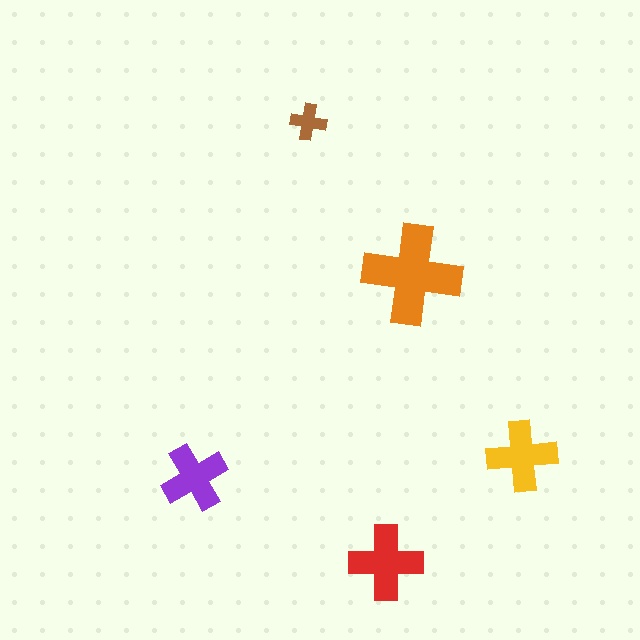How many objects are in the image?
There are 5 objects in the image.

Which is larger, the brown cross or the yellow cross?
The yellow one.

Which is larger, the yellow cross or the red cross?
The red one.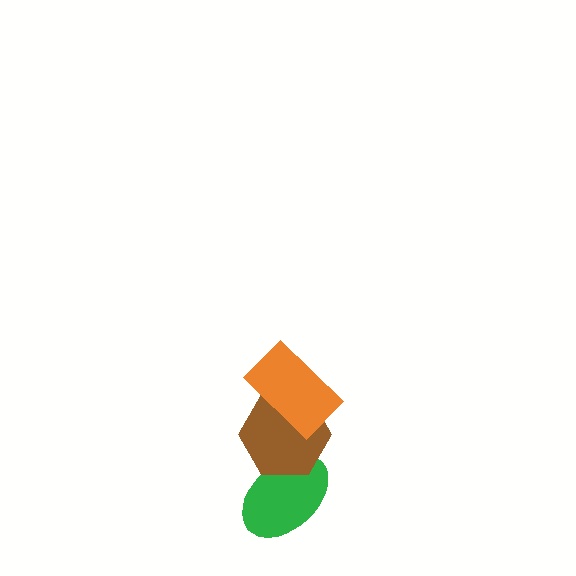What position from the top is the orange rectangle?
The orange rectangle is 1st from the top.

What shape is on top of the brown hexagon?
The orange rectangle is on top of the brown hexagon.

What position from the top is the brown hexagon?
The brown hexagon is 2nd from the top.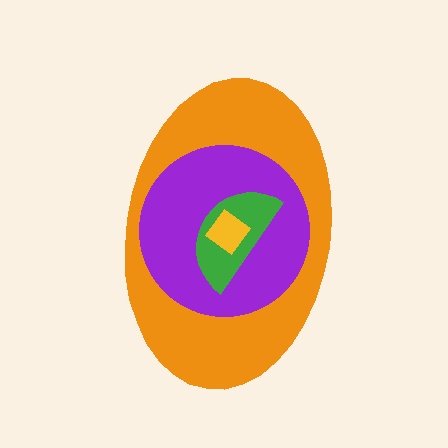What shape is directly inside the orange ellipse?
The purple circle.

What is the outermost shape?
The orange ellipse.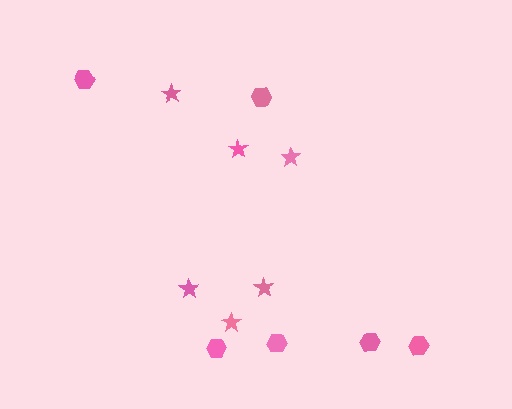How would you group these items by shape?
There are 2 groups: one group of hexagons (6) and one group of stars (6).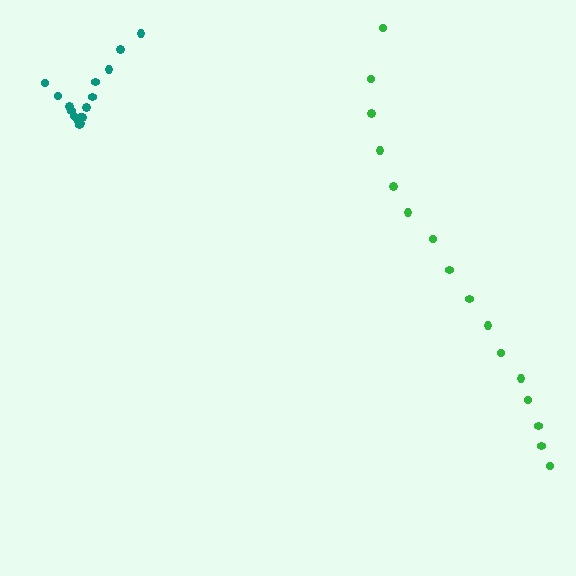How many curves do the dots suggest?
There are 2 distinct paths.